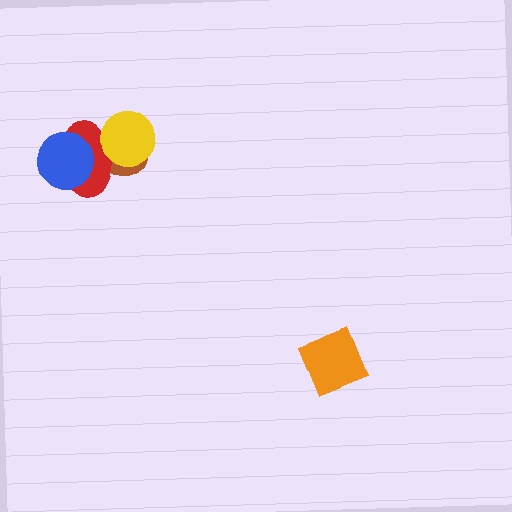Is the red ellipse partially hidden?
Yes, it is partially covered by another shape.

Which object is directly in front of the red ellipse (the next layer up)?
The blue circle is directly in front of the red ellipse.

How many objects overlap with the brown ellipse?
2 objects overlap with the brown ellipse.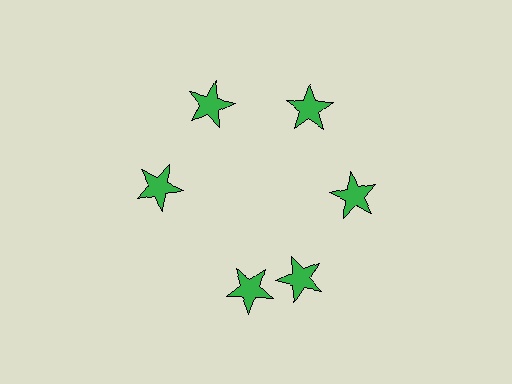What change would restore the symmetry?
The symmetry would be restored by rotating it back into even spacing with its neighbors so that all 6 stars sit at equal angles and equal distance from the center.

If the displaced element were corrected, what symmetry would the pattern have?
It would have 6-fold rotational symmetry — the pattern would map onto itself every 60 degrees.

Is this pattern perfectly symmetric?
No. The 6 green stars are arranged in a ring, but one element near the 7 o'clock position is rotated out of alignment along the ring, breaking the 6-fold rotational symmetry.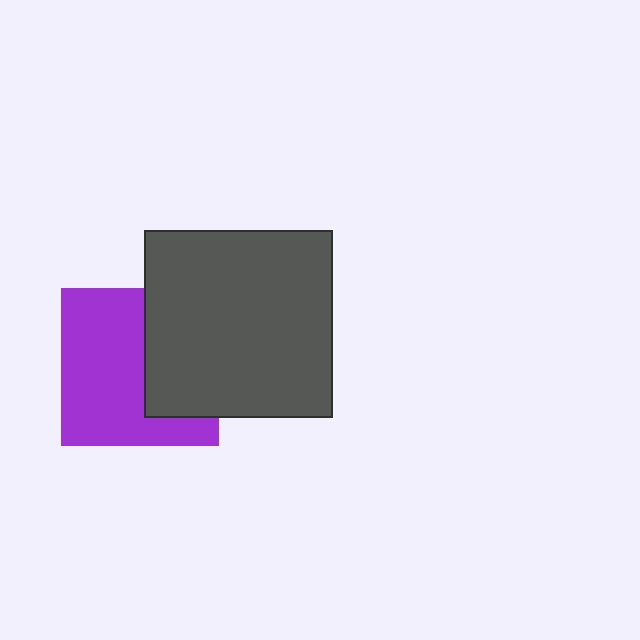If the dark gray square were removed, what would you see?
You would see the complete purple square.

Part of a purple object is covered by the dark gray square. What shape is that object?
It is a square.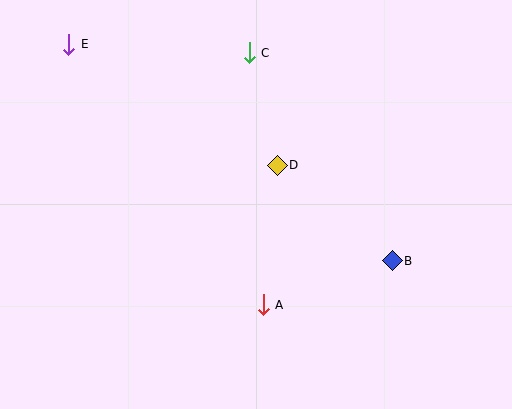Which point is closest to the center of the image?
Point D at (277, 165) is closest to the center.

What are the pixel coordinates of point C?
Point C is at (249, 53).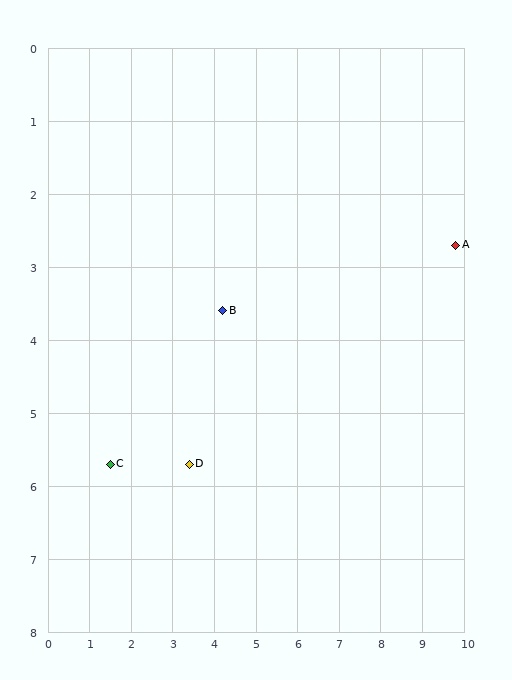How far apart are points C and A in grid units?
Points C and A are about 8.8 grid units apart.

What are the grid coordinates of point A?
Point A is at approximately (9.8, 2.7).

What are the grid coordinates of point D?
Point D is at approximately (3.4, 5.7).